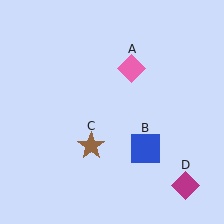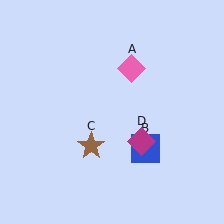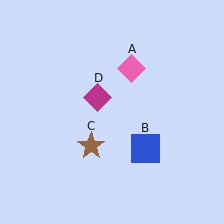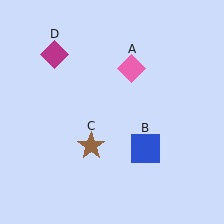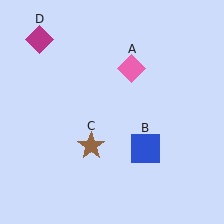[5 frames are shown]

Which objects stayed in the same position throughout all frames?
Pink diamond (object A) and blue square (object B) and brown star (object C) remained stationary.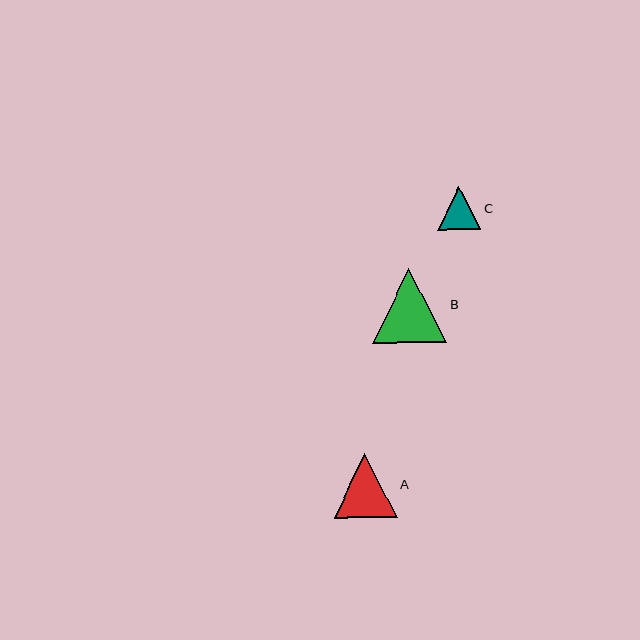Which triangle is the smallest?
Triangle C is the smallest with a size of approximately 43 pixels.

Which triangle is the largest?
Triangle B is the largest with a size of approximately 74 pixels.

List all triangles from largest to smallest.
From largest to smallest: B, A, C.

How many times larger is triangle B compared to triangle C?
Triangle B is approximately 1.7 times the size of triangle C.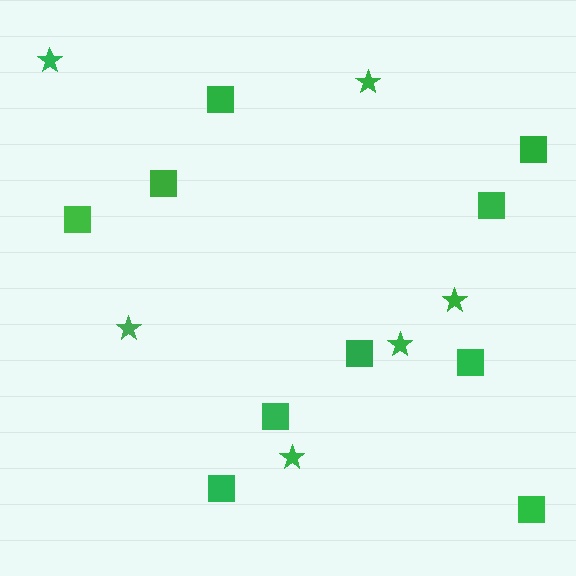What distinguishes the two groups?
There are 2 groups: one group of stars (6) and one group of squares (10).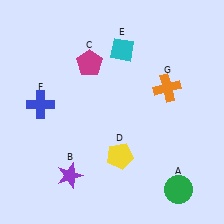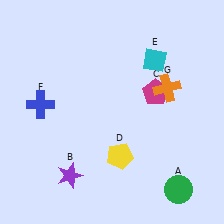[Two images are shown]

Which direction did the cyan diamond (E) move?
The cyan diamond (E) moved right.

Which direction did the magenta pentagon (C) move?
The magenta pentagon (C) moved right.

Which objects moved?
The objects that moved are: the magenta pentagon (C), the cyan diamond (E).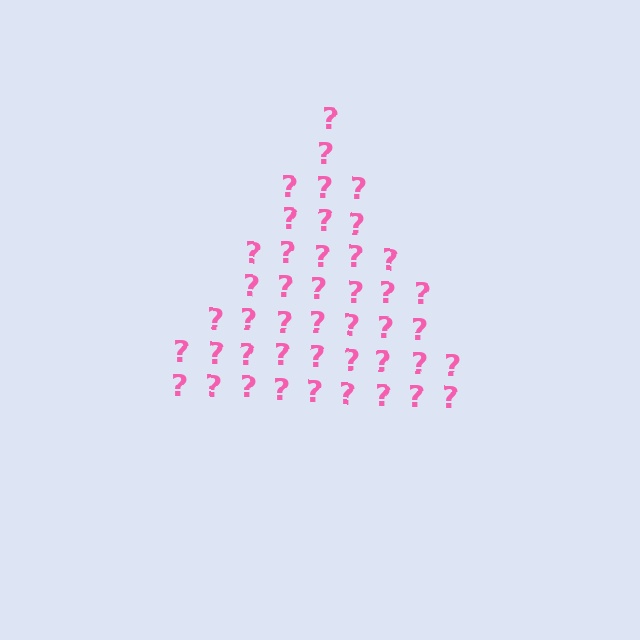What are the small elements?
The small elements are question marks.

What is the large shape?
The large shape is a triangle.